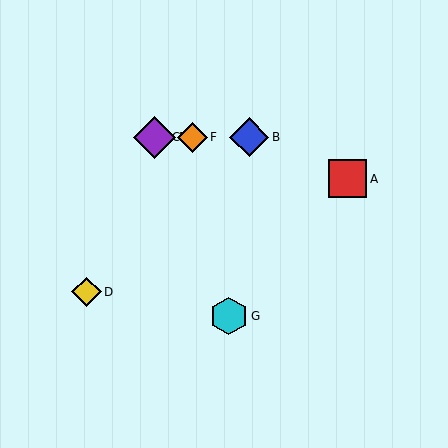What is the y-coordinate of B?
Object B is at y≈137.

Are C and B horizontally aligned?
Yes, both are at y≈137.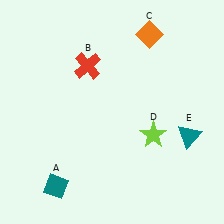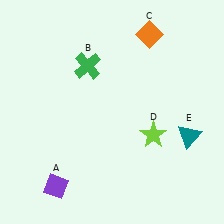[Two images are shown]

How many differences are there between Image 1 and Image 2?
There are 2 differences between the two images.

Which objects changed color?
A changed from teal to purple. B changed from red to green.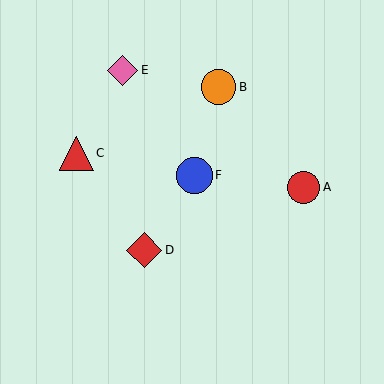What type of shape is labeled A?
Shape A is a red circle.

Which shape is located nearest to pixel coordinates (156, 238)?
The red diamond (labeled D) at (144, 250) is nearest to that location.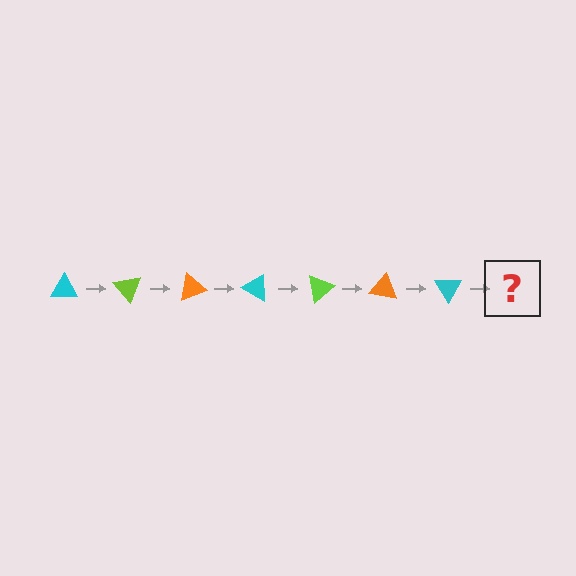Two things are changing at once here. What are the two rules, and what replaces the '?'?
The two rules are that it rotates 50 degrees each step and the color cycles through cyan, lime, and orange. The '?' should be a lime triangle, rotated 350 degrees from the start.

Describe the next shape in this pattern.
It should be a lime triangle, rotated 350 degrees from the start.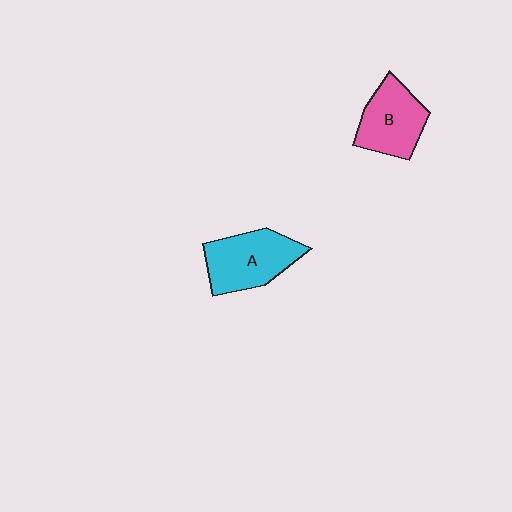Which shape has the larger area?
Shape A (cyan).